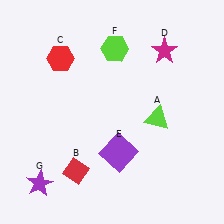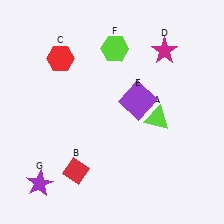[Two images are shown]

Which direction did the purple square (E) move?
The purple square (E) moved up.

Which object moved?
The purple square (E) moved up.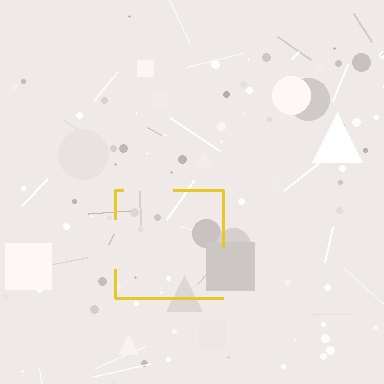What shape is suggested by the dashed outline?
The dashed outline suggests a square.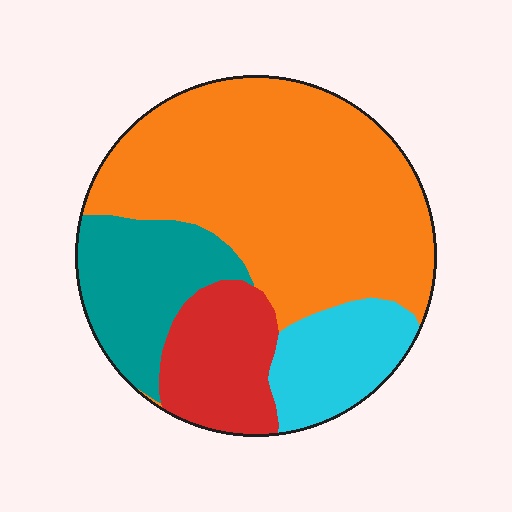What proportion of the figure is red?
Red covers roughly 15% of the figure.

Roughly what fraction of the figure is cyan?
Cyan takes up less than a sixth of the figure.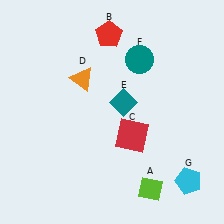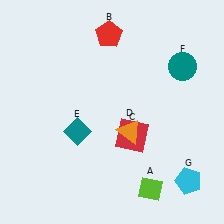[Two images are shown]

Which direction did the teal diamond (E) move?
The teal diamond (E) moved left.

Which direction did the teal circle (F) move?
The teal circle (F) moved right.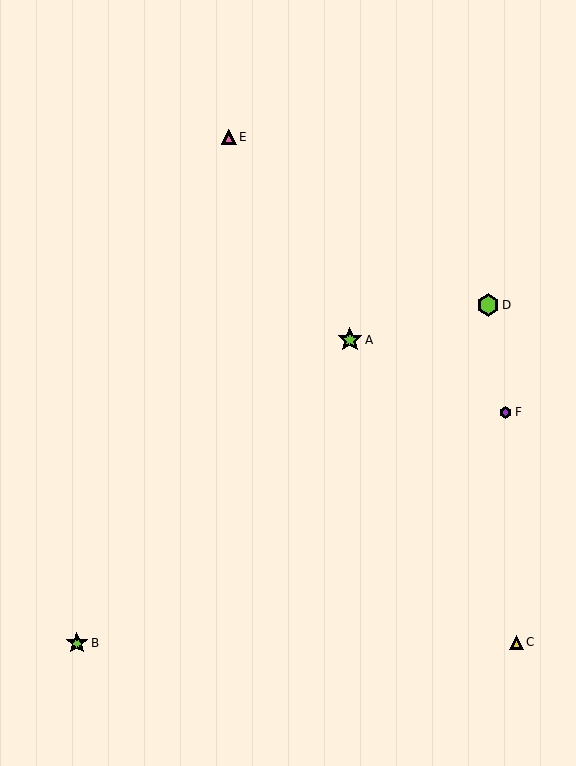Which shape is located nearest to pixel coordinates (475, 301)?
The lime hexagon (labeled D) at (488, 305) is nearest to that location.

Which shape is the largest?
The lime star (labeled A) is the largest.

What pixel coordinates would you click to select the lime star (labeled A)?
Click at (350, 340) to select the lime star A.